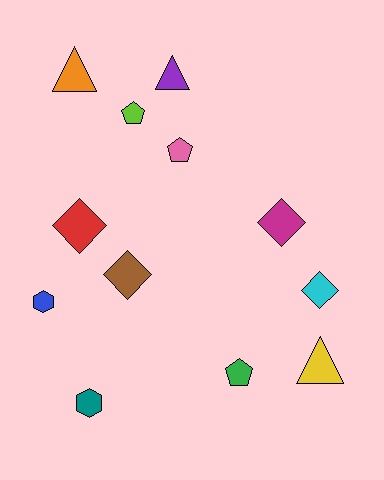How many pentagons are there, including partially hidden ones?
There are 3 pentagons.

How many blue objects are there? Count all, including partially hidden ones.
There is 1 blue object.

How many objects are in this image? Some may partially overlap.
There are 12 objects.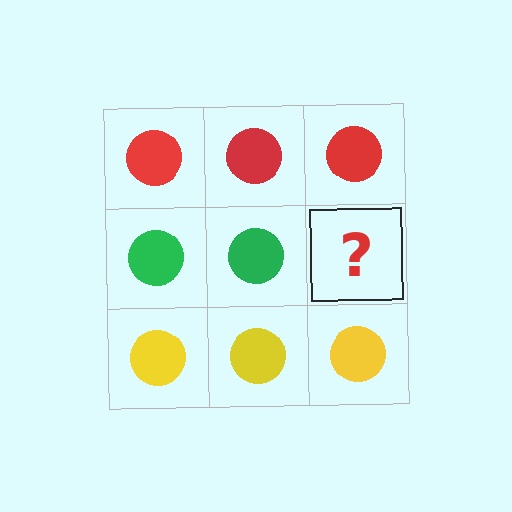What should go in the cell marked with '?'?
The missing cell should contain a green circle.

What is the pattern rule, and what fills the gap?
The rule is that each row has a consistent color. The gap should be filled with a green circle.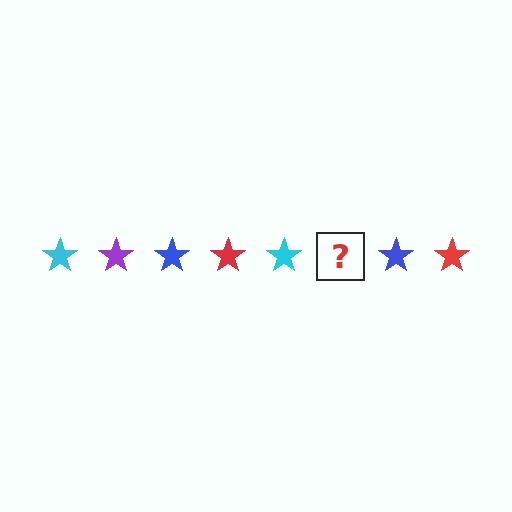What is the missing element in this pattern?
The missing element is a purple star.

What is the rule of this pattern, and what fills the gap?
The rule is that the pattern cycles through cyan, purple, blue, red stars. The gap should be filled with a purple star.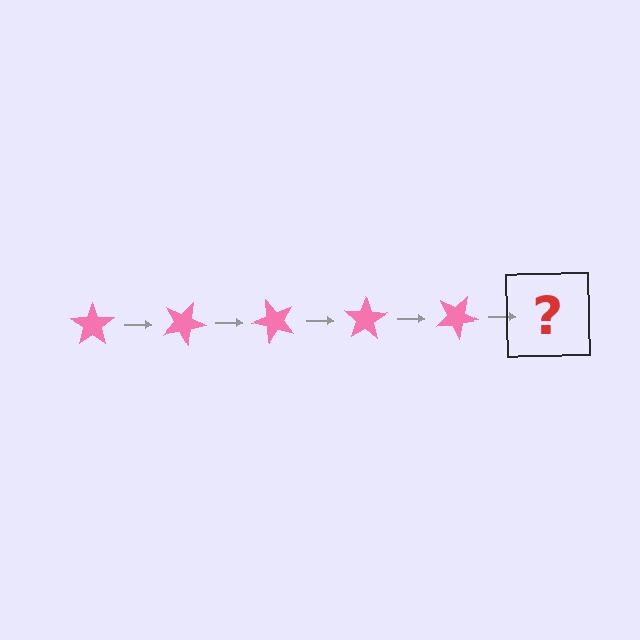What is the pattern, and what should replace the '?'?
The pattern is that the star rotates 25 degrees each step. The '?' should be a pink star rotated 125 degrees.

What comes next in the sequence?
The next element should be a pink star rotated 125 degrees.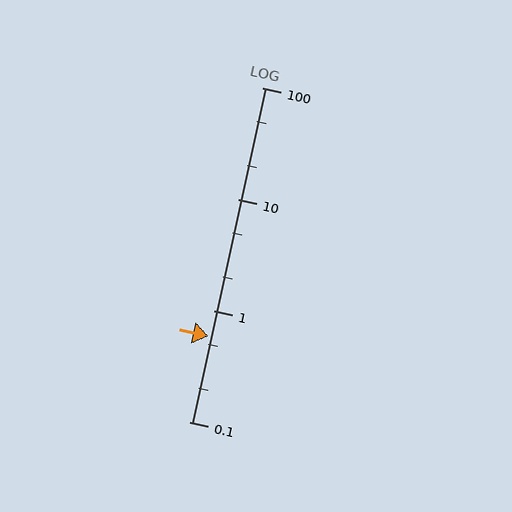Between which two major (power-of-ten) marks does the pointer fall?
The pointer is between 0.1 and 1.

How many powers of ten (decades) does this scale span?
The scale spans 3 decades, from 0.1 to 100.